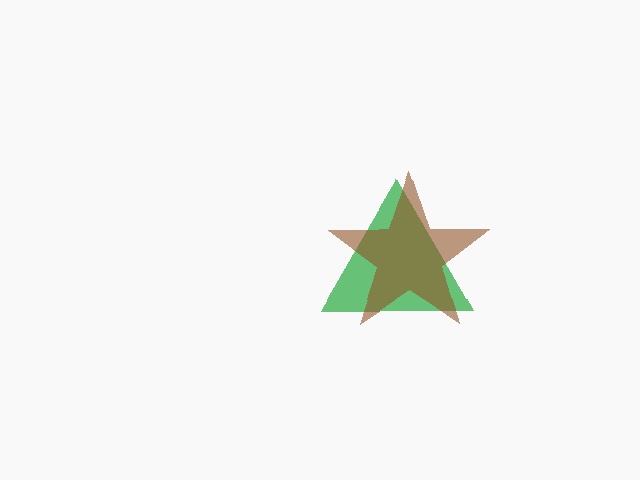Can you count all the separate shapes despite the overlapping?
Yes, there are 2 separate shapes.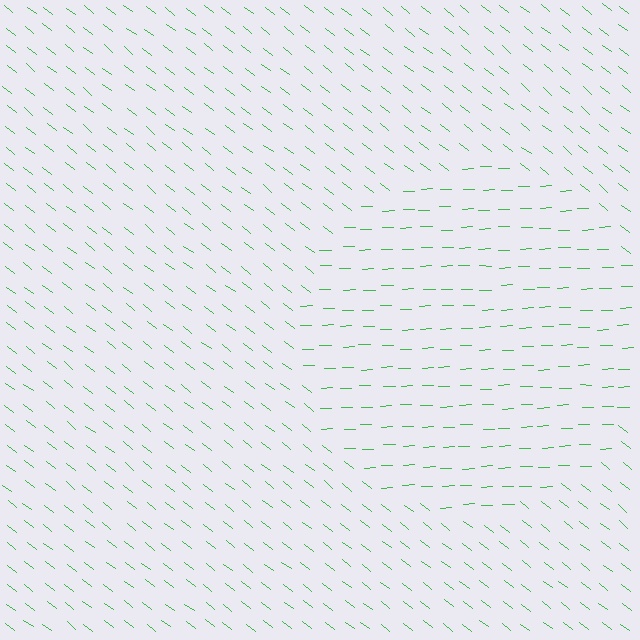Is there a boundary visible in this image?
Yes, there is a texture boundary formed by a change in line orientation.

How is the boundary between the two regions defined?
The boundary is defined purely by a change in line orientation (approximately 40 degrees difference). All lines are the same color and thickness.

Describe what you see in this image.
The image is filled with small green line segments. A circle region in the image has lines oriented differently from the surrounding lines, creating a visible texture boundary.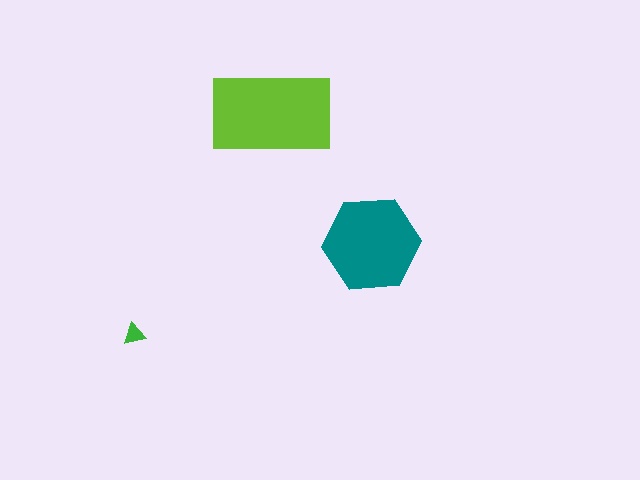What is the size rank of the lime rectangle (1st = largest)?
1st.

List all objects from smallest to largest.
The green triangle, the teal hexagon, the lime rectangle.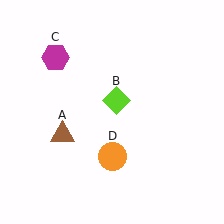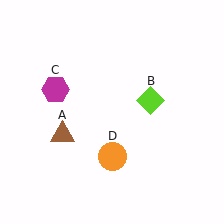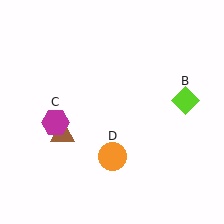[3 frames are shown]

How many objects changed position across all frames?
2 objects changed position: lime diamond (object B), magenta hexagon (object C).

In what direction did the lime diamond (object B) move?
The lime diamond (object B) moved right.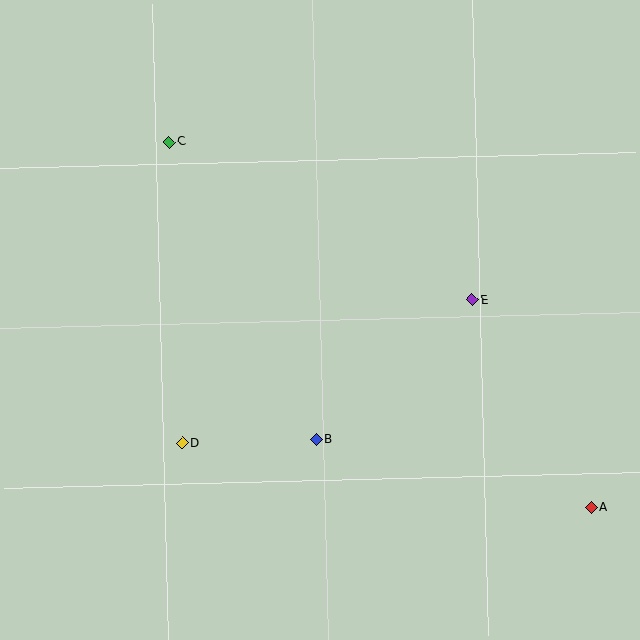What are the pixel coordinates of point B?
Point B is at (316, 439).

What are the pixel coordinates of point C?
Point C is at (169, 142).